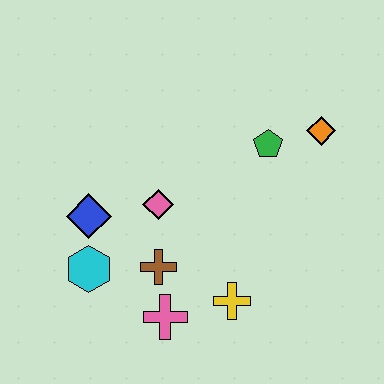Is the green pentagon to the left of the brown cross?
No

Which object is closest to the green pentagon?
The orange diamond is closest to the green pentagon.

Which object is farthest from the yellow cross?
The orange diamond is farthest from the yellow cross.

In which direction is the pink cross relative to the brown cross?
The pink cross is below the brown cross.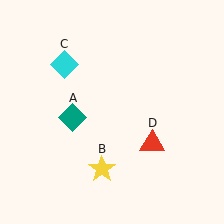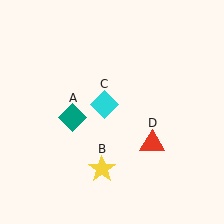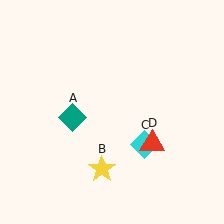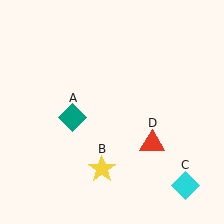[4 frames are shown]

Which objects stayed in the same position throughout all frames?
Teal diamond (object A) and yellow star (object B) and red triangle (object D) remained stationary.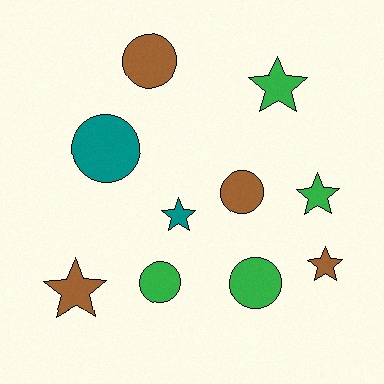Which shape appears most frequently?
Star, with 5 objects.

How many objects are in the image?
There are 10 objects.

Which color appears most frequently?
Green, with 4 objects.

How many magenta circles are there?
There are no magenta circles.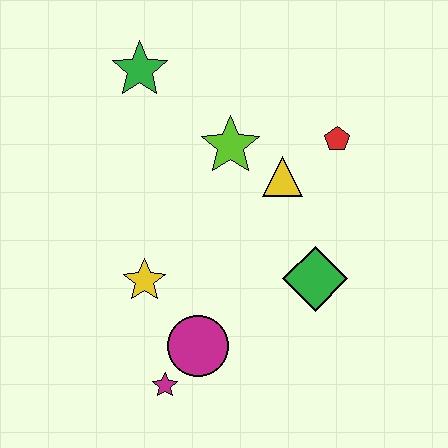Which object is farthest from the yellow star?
The red pentagon is farthest from the yellow star.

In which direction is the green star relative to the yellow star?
The green star is above the yellow star.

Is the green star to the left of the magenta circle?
Yes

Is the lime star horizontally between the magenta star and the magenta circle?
No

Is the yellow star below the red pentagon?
Yes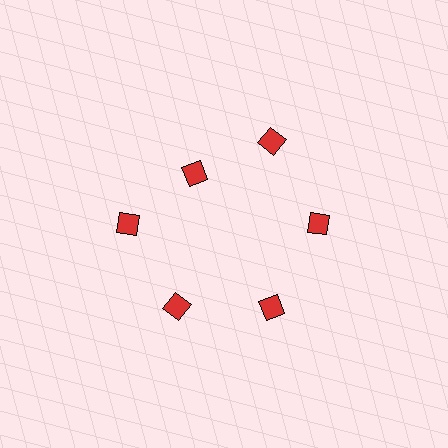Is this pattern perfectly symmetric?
No. The 6 red diamonds are arranged in a ring, but one element near the 11 o'clock position is pulled inward toward the center, breaking the 6-fold rotational symmetry.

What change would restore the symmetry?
The symmetry would be restored by moving it outward, back onto the ring so that all 6 diamonds sit at equal angles and equal distance from the center.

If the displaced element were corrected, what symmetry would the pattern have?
It would have 6-fold rotational symmetry — the pattern would map onto itself every 60 degrees.